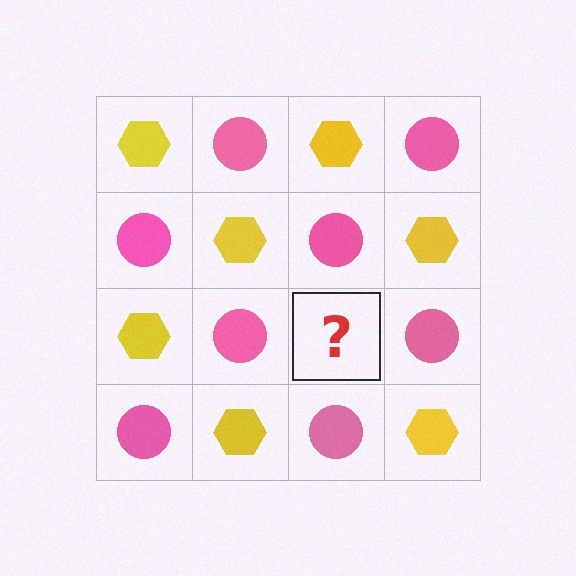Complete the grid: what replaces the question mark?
The question mark should be replaced with a yellow hexagon.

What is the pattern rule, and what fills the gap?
The rule is that it alternates yellow hexagon and pink circle in a checkerboard pattern. The gap should be filled with a yellow hexagon.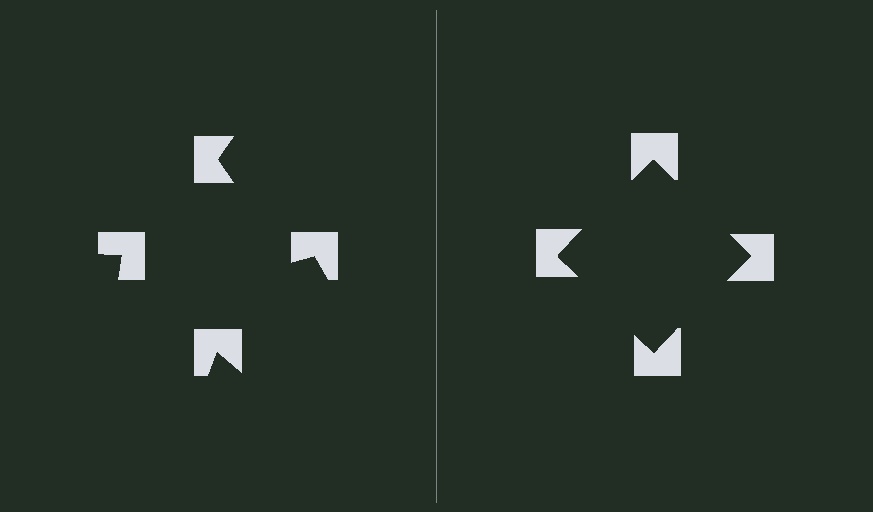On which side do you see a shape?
An illusory square appears on the right side. On the left side the wedge cuts are rotated, so no coherent shape forms.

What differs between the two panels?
The notched squares are positioned identically on both sides; only the wedge orientations differ. On the right they align to a square; on the left they are misaligned.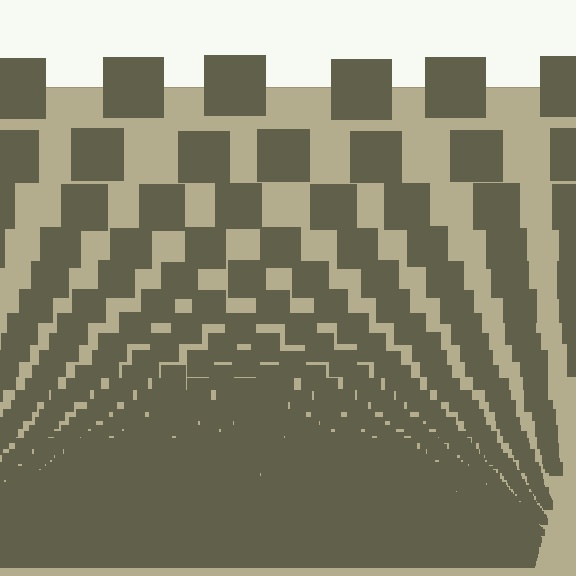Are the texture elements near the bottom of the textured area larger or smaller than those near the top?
Smaller. The gradient is inverted — elements near the bottom are smaller and denser.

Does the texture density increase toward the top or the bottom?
Density increases toward the bottom.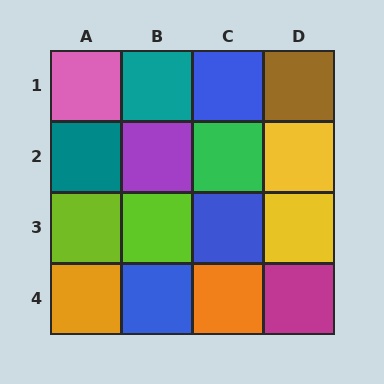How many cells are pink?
1 cell is pink.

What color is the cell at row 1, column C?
Blue.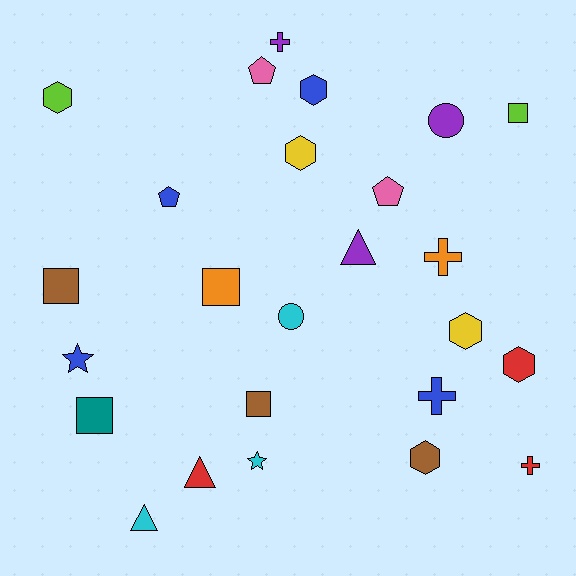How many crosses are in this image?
There are 4 crosses.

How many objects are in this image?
There are 25 objects.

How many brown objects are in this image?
There are 3 brown objects.